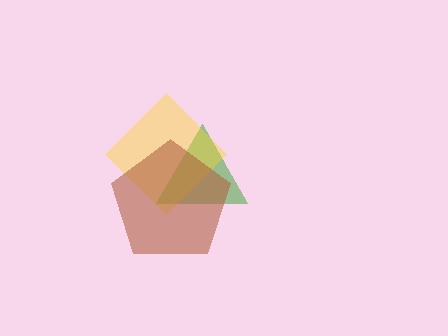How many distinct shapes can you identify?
There are 3 distinct shapes: a green triangle, a yellow diamond, a brown pentagon.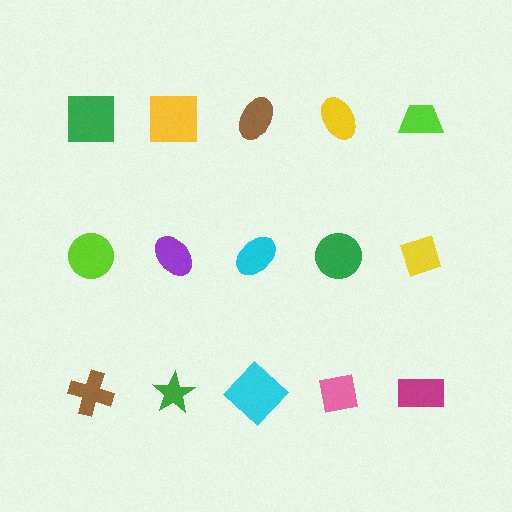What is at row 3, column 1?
A brown cross.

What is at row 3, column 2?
A green star.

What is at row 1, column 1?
A green square.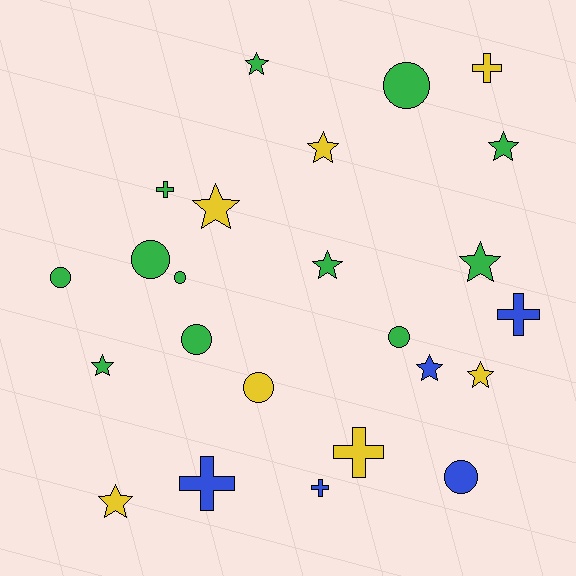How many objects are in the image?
There are 24 objects.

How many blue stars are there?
There is 1 blue star.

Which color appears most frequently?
Green, with 12 objects.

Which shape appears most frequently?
Star, with 10 objects.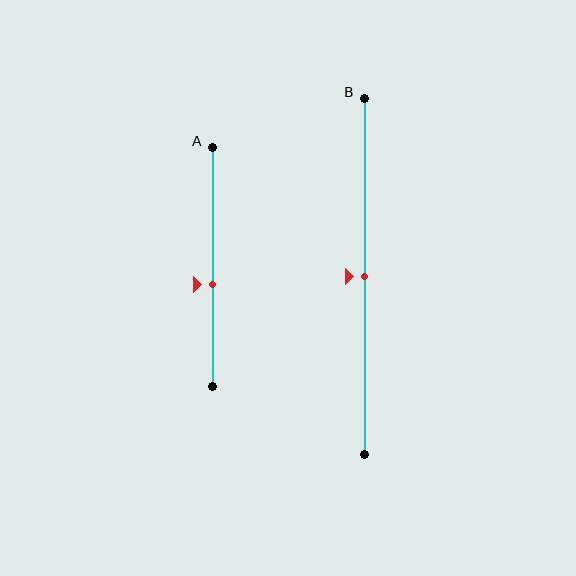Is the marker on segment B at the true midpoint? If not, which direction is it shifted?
Yes, the marker on segment B is at the true midpoint.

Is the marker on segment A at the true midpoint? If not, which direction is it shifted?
No, the marker on segment A is shifted downward by about 8% of the segment length.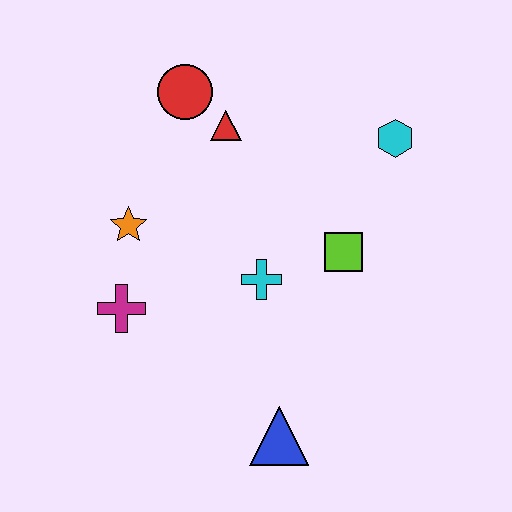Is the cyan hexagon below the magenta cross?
No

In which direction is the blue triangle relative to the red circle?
The blue triangle is below the red circle.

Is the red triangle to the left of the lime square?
Yes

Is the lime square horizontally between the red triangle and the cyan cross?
No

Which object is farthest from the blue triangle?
The red circle is farthest from the blue triangle.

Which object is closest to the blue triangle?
The cyan cross is closest to the blue triangle.